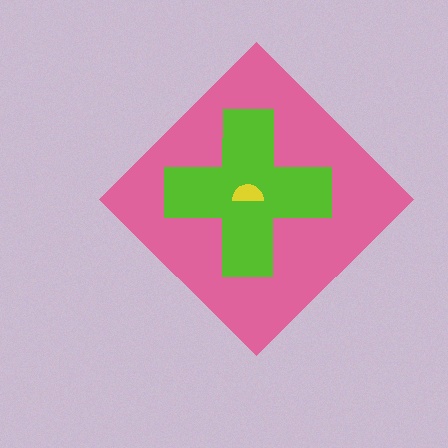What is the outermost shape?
The pink diamond.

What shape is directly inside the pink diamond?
The lime cross.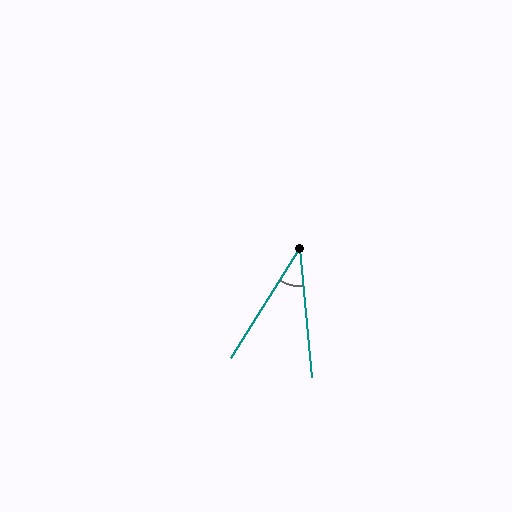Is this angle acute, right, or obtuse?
It is acute.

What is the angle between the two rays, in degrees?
Approximately 37 degrees.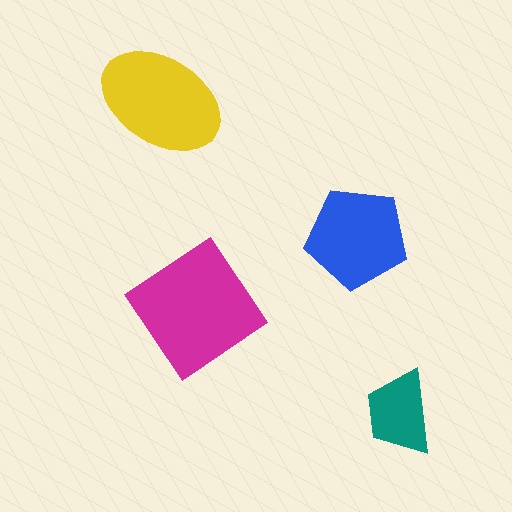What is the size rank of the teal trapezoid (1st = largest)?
4th.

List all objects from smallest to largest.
The teal trapezoid, the blue pentagon, the yellow ellipse, the magenta diamond.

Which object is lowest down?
The teal trapezoid is bottommost.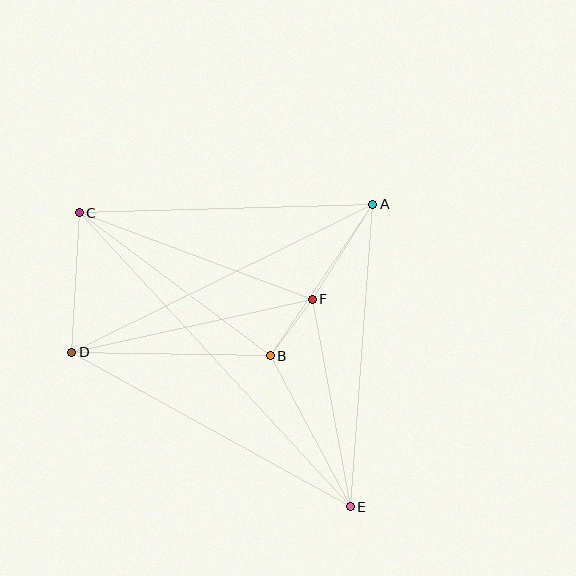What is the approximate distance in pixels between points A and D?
The distance between A and D is approximately 335 pixels.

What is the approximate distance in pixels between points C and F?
The distance between C and F is approximately 249 pixels.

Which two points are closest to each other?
Points B and F are closest to each other.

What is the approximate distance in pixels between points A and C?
The distance between A and C is approximately 294 pixels.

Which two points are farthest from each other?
Points C and E are farthest from each other.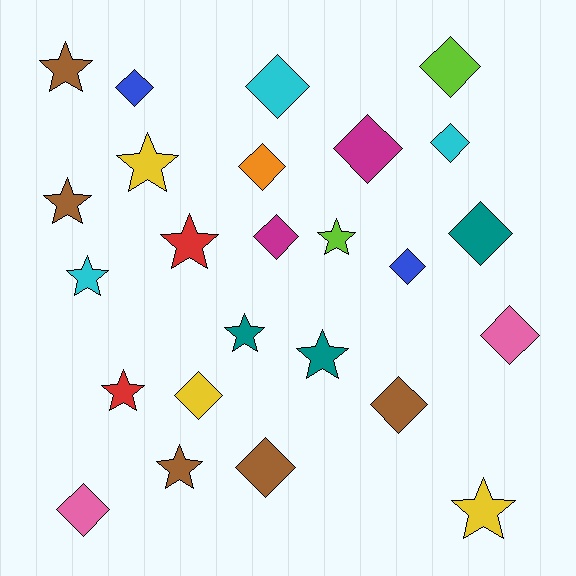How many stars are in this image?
There are 11 stars.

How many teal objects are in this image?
There are 3 teal objects.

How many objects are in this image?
There are 25 objects.